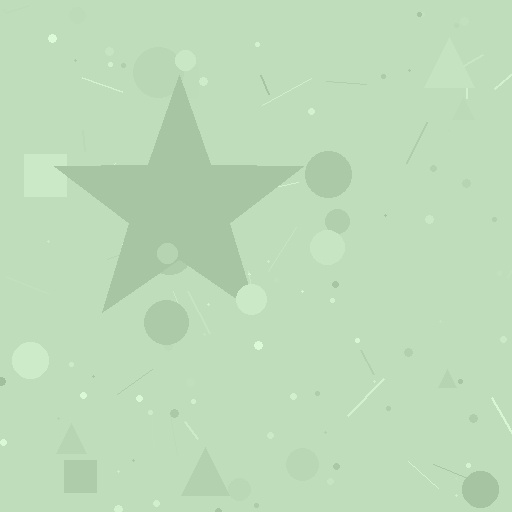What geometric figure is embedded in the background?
A star is embedded in the background.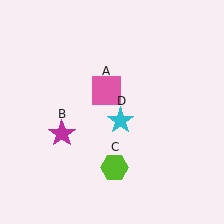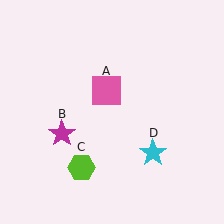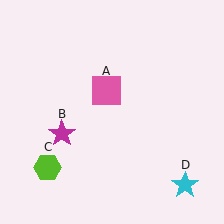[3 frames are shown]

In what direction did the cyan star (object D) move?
The cyan star (object D) moved down and to the right.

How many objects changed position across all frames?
2 objects changed position: lime hexagon (object C), cyan star (object D).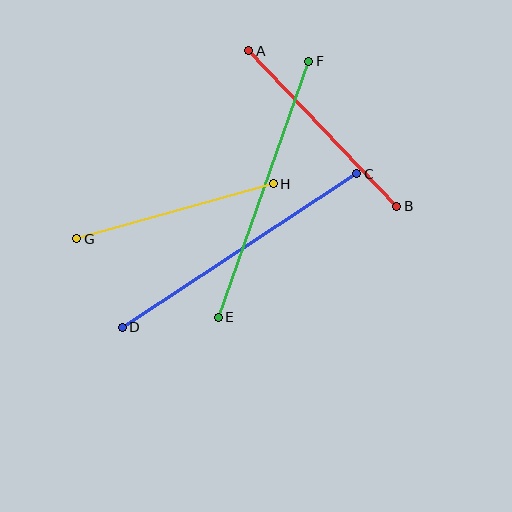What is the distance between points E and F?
The distance is approximately 272 pixels.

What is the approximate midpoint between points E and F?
The midpoint is at approximately (263, 189) pixels.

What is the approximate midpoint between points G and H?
The midpoint is at approximately (175, 211) pixels.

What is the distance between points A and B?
The distance is approximately 215 pixels.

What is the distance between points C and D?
The distance is approximately 280 pixels.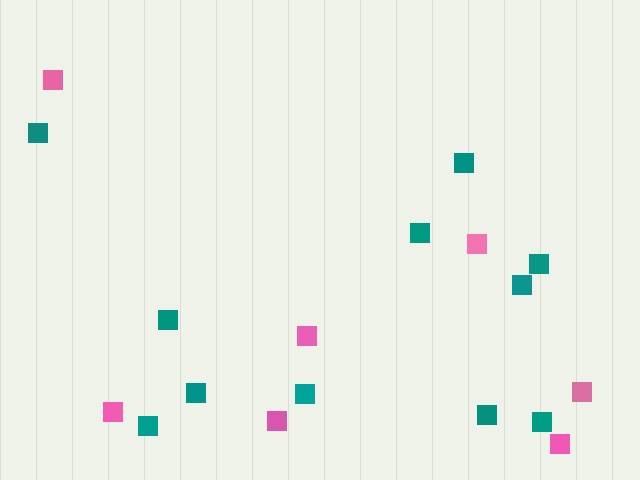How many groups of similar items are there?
There are 2 groups: one group of teal squares (11) and one group of pink squares (7).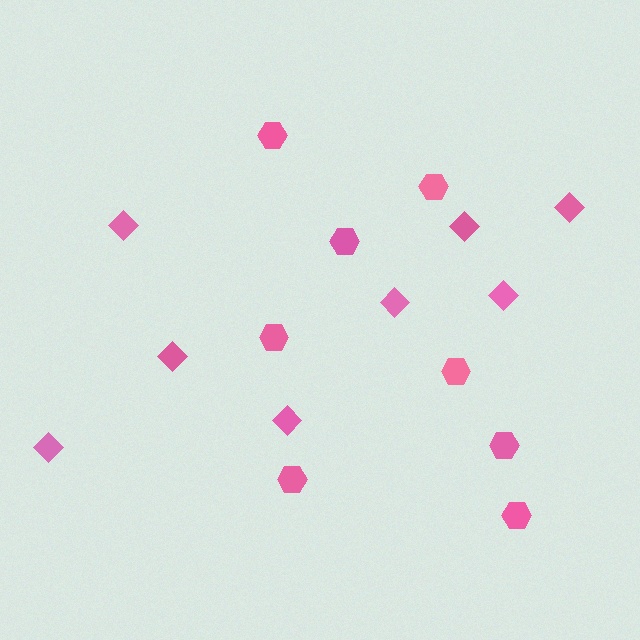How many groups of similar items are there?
There are 2 groups: one group of diamonds (8) and one group of hexagons (8).